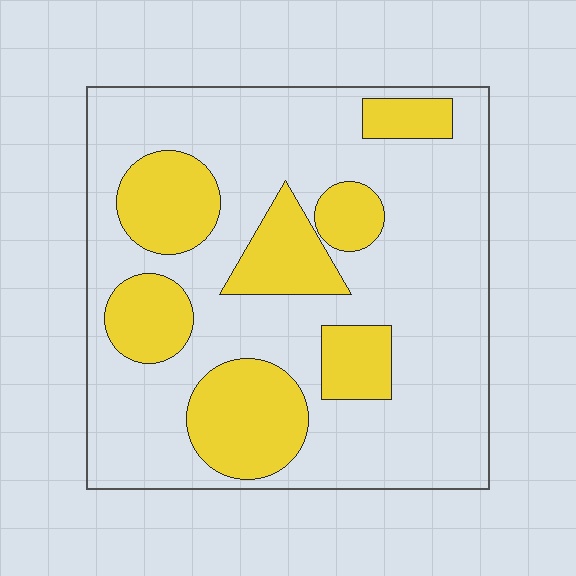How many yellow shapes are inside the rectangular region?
7.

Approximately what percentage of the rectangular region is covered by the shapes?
Approximately 30%.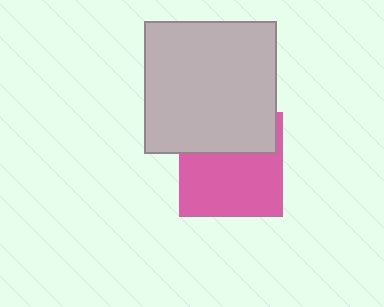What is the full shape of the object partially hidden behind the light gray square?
The partially hidden object is a pink square.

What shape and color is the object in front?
The object in front is a light gray square.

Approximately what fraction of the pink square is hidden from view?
Roughly 37% of the pink square is hidden behind the light gray square.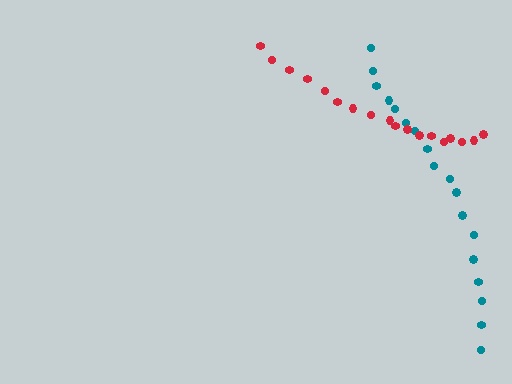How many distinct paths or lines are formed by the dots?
There are 2 distinct paths.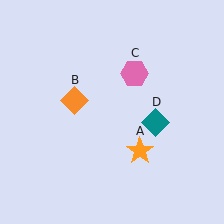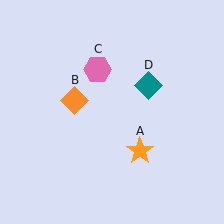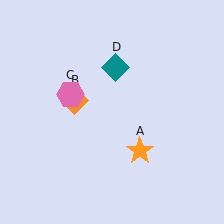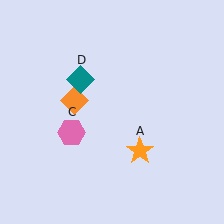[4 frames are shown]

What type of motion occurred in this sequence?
The pink hexagon (object C), teal diamond (object D) rotated counterclockwise around the center of the scene.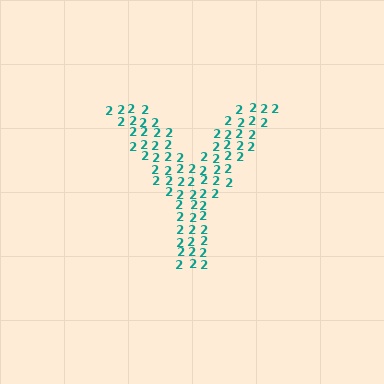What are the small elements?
The small elements are digit 2's.